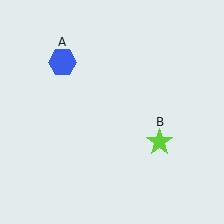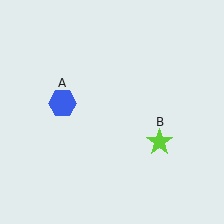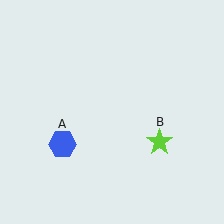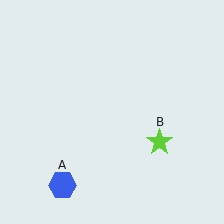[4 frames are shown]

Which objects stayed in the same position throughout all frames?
Lime star (object B) remained stationary.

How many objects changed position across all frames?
1 object changed position: blue hexagon (object A).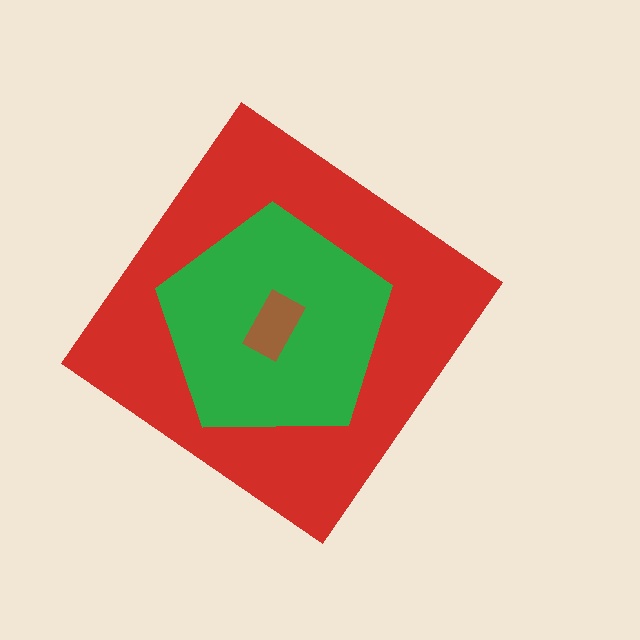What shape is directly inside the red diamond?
The green pentagon.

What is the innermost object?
The brown rectangle.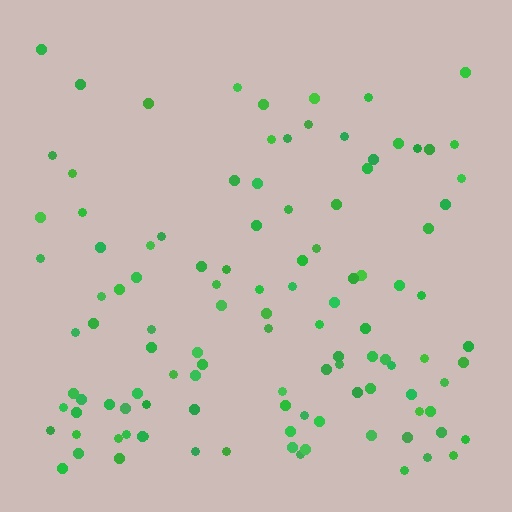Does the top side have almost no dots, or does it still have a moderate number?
Still a moderate number, just noticeably fewer than the bottom.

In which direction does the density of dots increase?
From top to bottom, with the bottom side densest.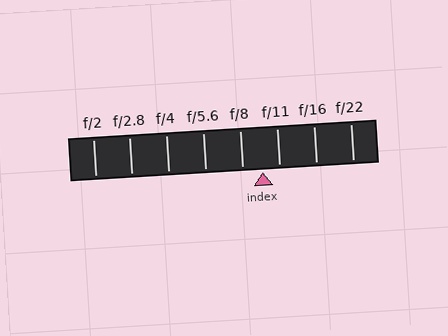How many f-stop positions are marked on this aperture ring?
There are 8 f-stop positions marked.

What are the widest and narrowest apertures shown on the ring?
The widest aperture shown is f/2 and the narrowest is f/22.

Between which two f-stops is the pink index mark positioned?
The index mark is between f/8 and f/11.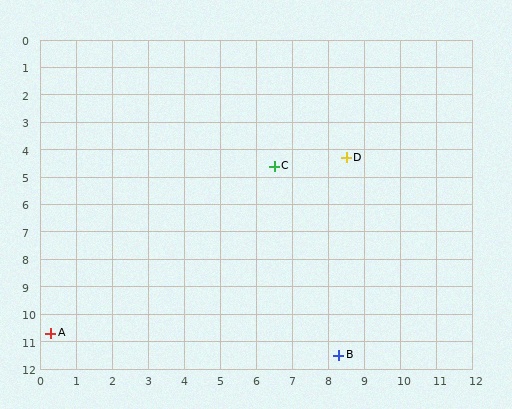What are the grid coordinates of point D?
Point D is at approximately (8.5, 4.3).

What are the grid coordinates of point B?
Point B is at approximately (8.3, 11.5).